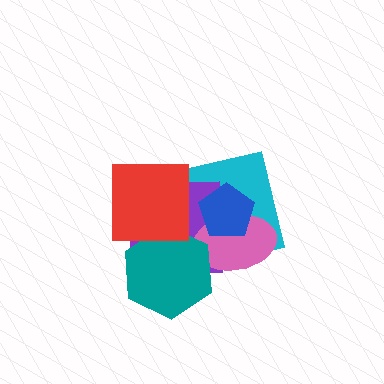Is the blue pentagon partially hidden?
No, no other shape covers it.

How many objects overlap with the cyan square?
5 objects overlap with the cyan square.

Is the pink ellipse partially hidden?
Yes, it is partially covered by another shape.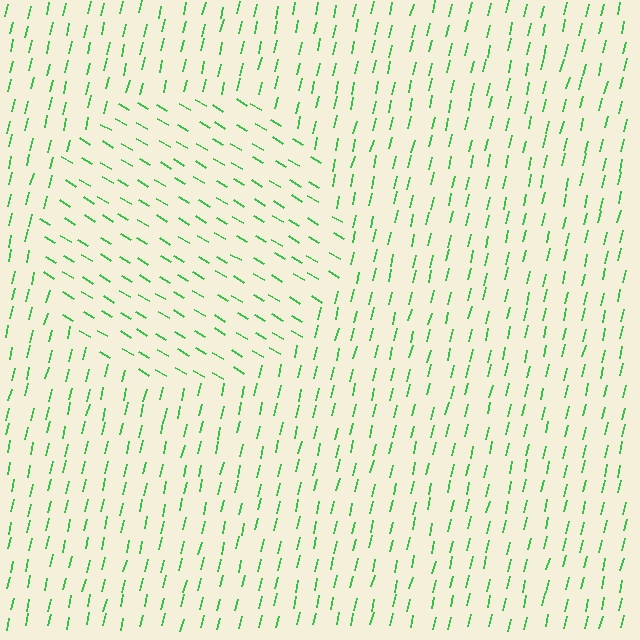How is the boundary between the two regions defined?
The boundary is defined purely by a change in line orientation (approximately 72 degrees difference). All lines are the same color and thickness.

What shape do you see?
I see a circle.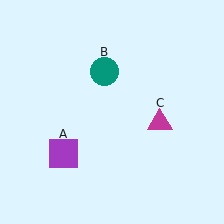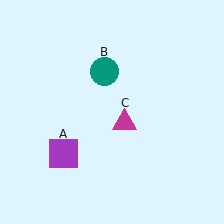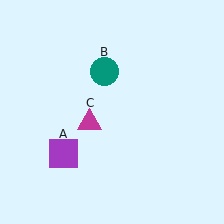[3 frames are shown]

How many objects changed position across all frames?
1 object changed position: magenta triangle (object C).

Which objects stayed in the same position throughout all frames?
Purple square (object A) and teal circle (object B) remained stationary.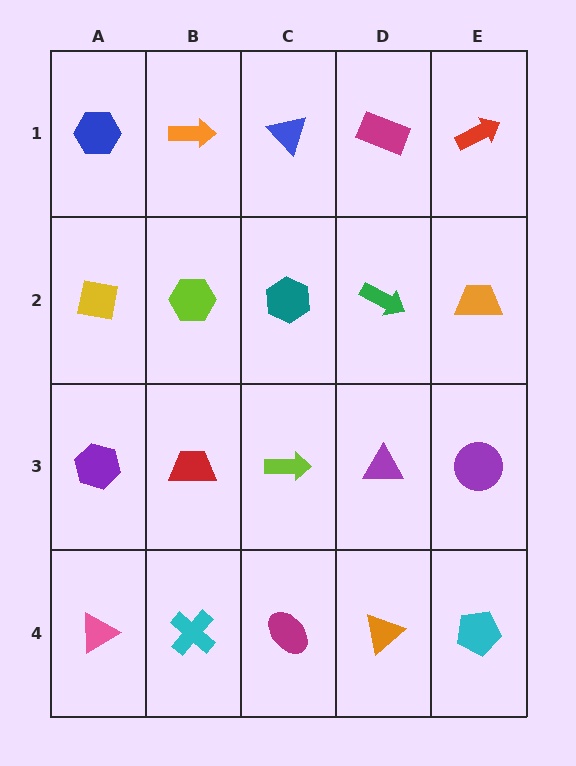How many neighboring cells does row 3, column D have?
4.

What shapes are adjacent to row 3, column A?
A yellow square (row 2, column A), a pink triangle (row 4, column A), a red trapezoid (row 3, column B).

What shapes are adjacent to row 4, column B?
A red trapezoid (row 3, column B), a pink triangle (row 4, column A), a magenta ellipse (row 4, column C).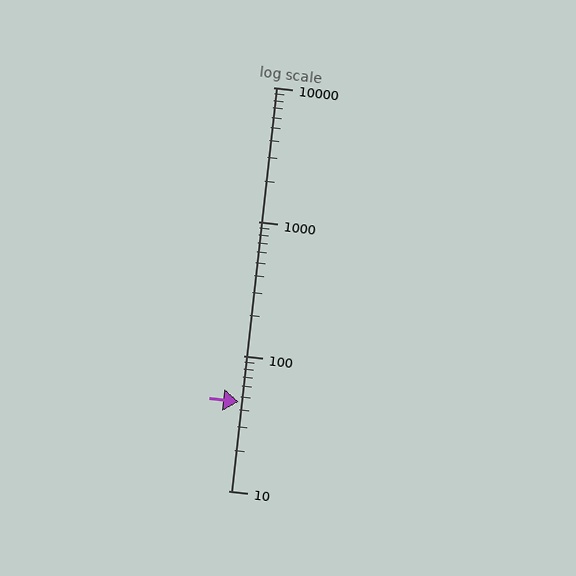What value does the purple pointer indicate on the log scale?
The pointer indicates approximately 46.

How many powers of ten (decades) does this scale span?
The scale spans 3 decades, from 10 to 10000.